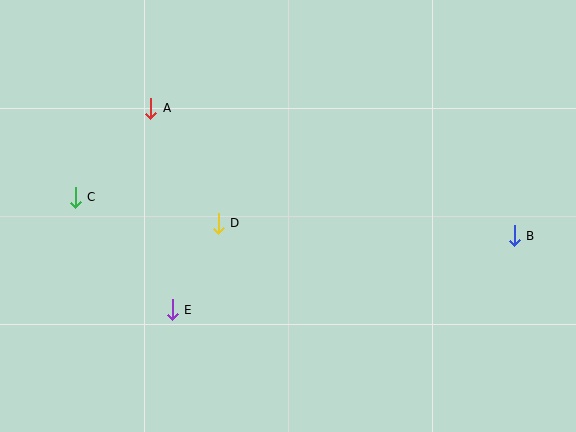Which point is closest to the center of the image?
Point D at (218, 223) is closest to the center.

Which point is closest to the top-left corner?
Point A is closest to the top-left corner.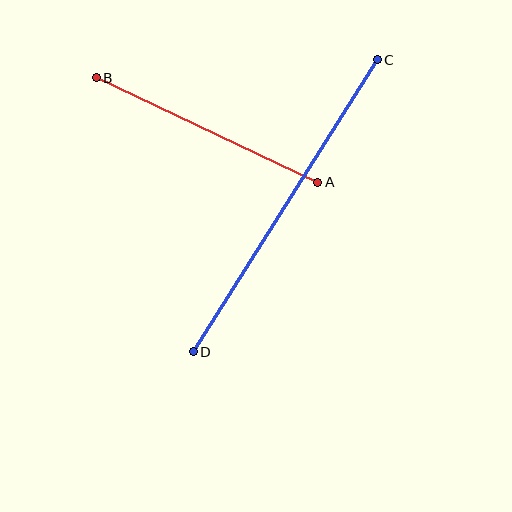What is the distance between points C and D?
The distance is approximately 345 pixels.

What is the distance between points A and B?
The distance is approximately 245 pixels.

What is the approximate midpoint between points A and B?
The midpoint is at approximately (207, 130) pixels.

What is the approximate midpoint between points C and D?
The midpoint is at approximately (285, 206) pixels.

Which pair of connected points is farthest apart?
Points C and D are farthest apart.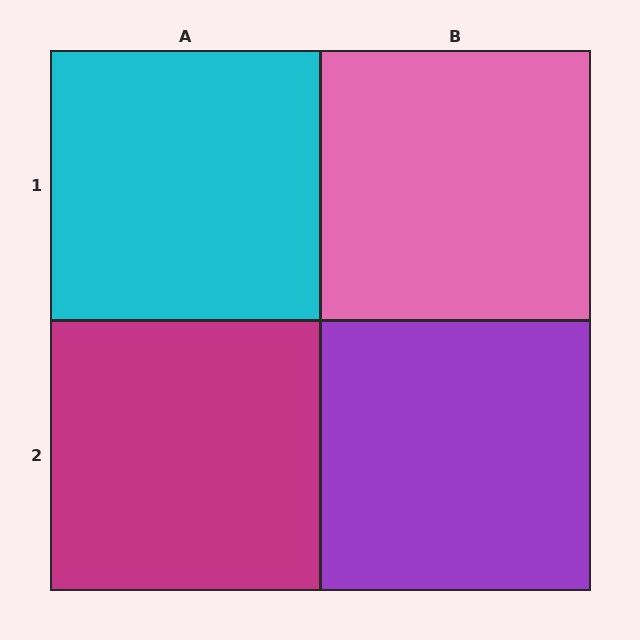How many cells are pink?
1 cell is pink.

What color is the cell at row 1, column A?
Cyan.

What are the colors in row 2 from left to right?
Magenta, purple.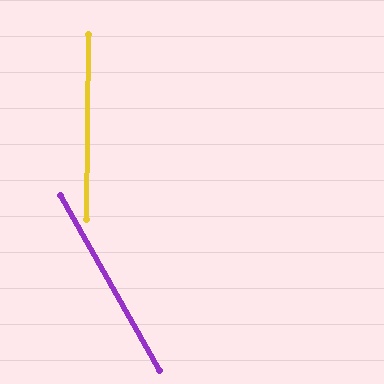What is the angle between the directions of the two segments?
Approximately 30 degrees.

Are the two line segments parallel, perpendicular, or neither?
Neither parallel nor perpendicular — they differ by about 30°.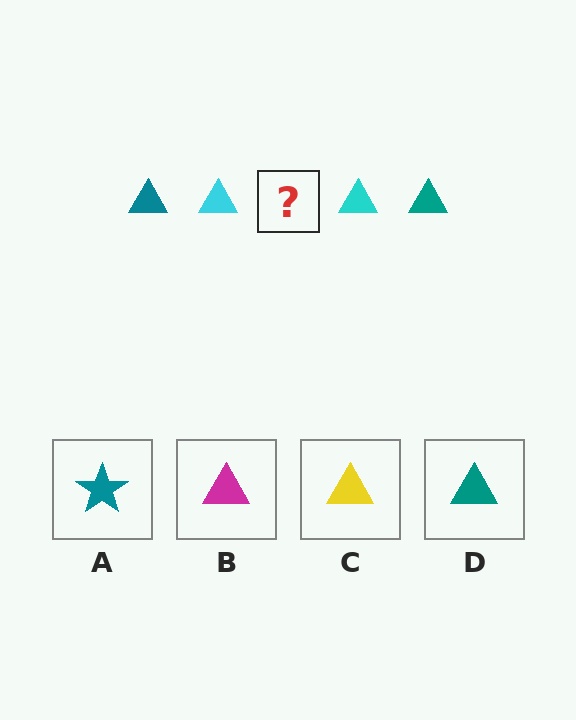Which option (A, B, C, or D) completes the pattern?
D.